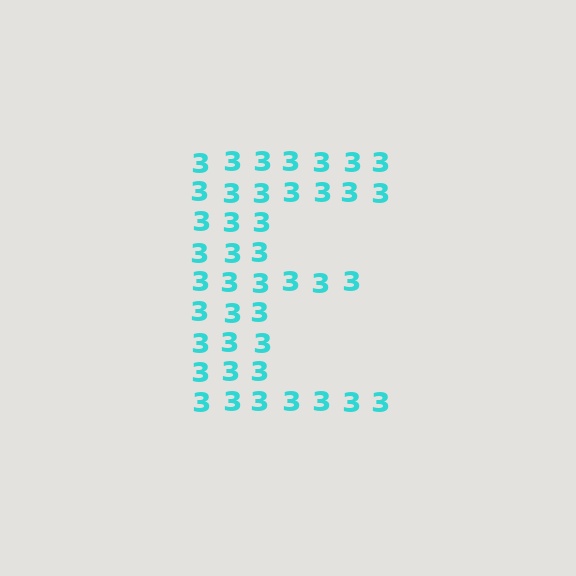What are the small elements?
The small elements are digit 3's.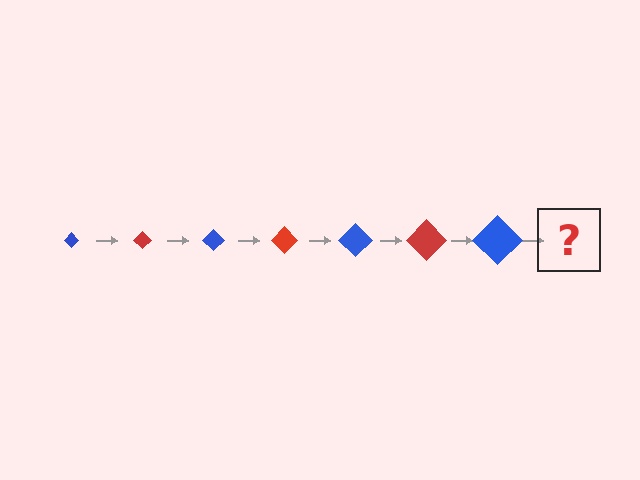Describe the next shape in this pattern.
It should be a red diamond, larger than the previous one.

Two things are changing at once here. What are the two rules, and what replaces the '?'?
The two rules are that the diamond grows larger each step and the color cycles through blue and red. The '?' should be a red diamond, larger than the previous one.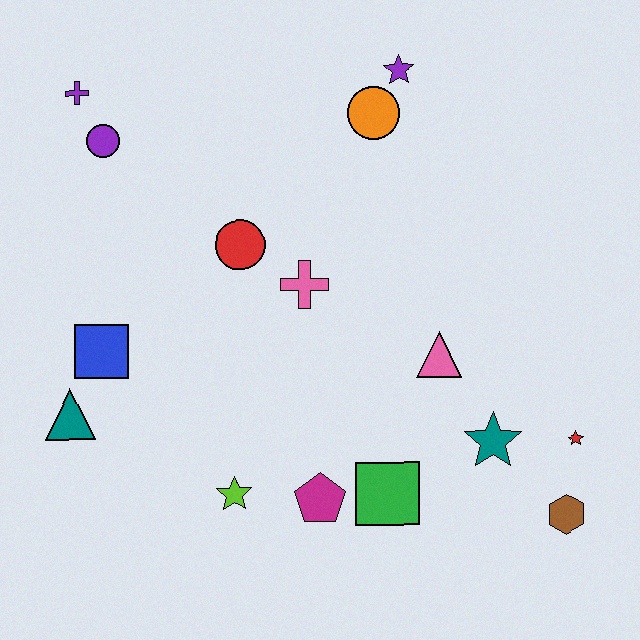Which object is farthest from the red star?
The purple cross is farthest from the red star.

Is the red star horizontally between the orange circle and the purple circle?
No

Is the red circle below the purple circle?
Yes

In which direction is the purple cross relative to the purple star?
The purple cross is to the left of the purple star.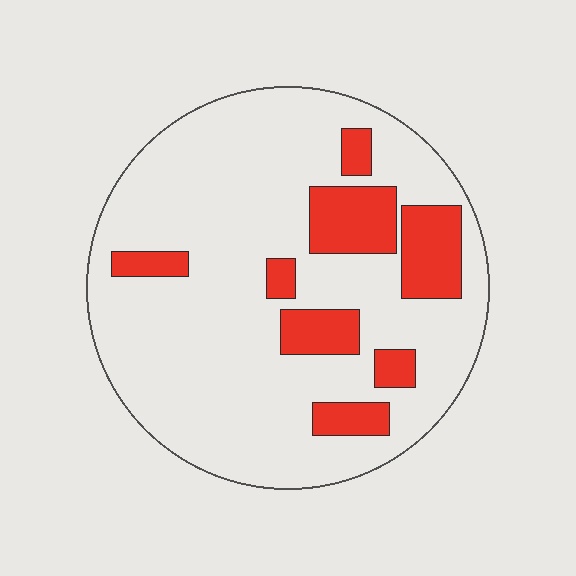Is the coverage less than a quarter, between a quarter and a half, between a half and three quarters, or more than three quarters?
Less than a quarter.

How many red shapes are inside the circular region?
8.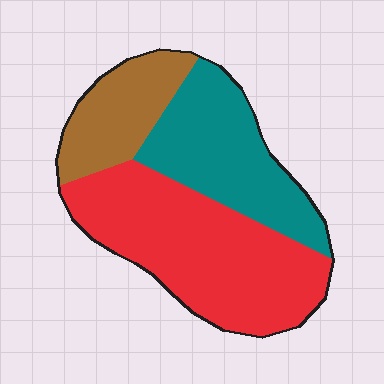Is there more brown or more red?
Red.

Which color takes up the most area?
Red, at roughly 50%.